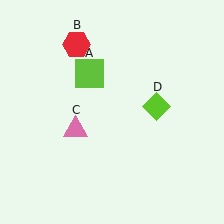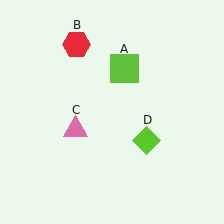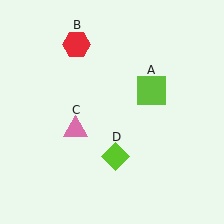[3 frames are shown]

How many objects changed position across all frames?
2 objects changed position: lime square (object A), lime diamond (object D).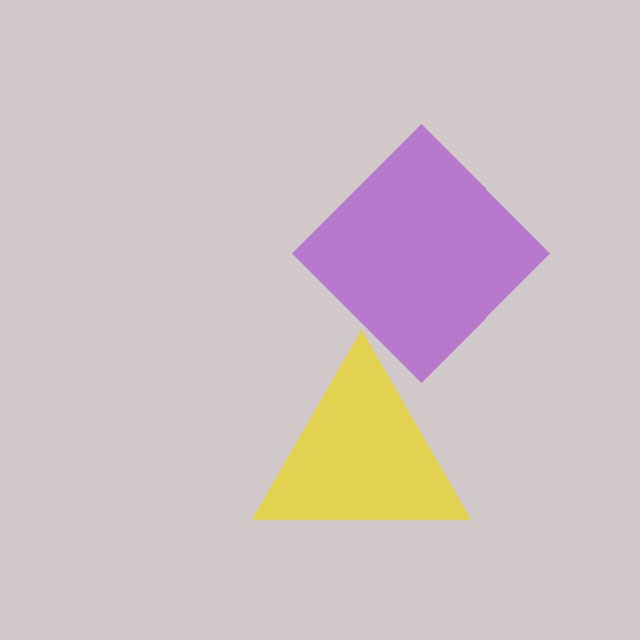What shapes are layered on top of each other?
The layered shapes are: a yellow triangle, a purple diamond.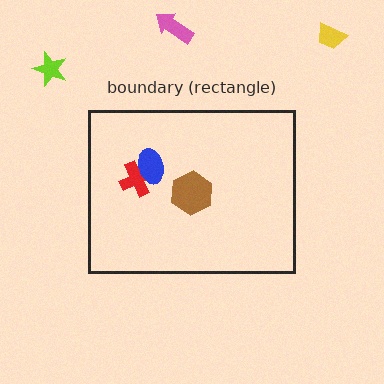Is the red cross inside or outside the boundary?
Inside.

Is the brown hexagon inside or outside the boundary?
Inside.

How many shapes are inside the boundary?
3 inside, 3 outside.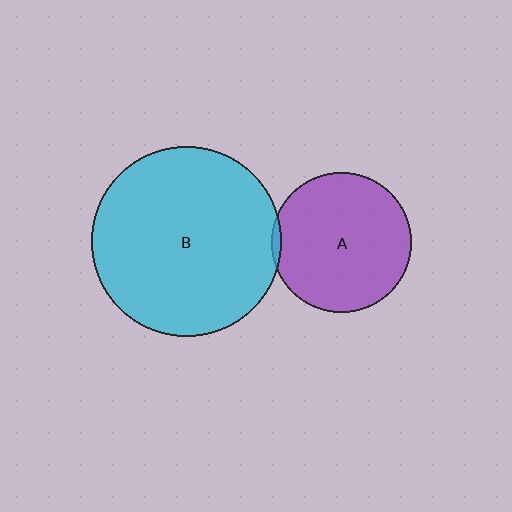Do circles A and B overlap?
Yes.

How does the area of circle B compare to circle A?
Approximately 1.8 times.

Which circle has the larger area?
Circle B (cyan).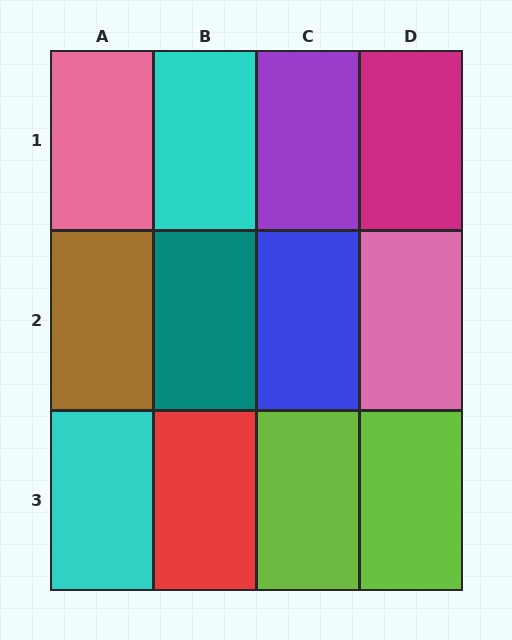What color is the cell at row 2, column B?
Teal.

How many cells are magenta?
1 cell is magenta.